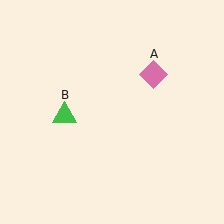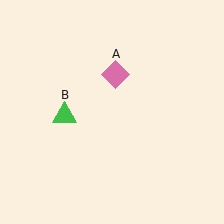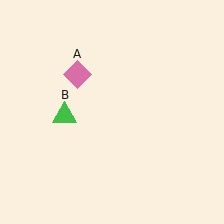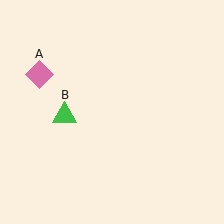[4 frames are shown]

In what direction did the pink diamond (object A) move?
The pink diamond (object A) moved left.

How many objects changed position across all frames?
1 object changed position: pink diamond (object A).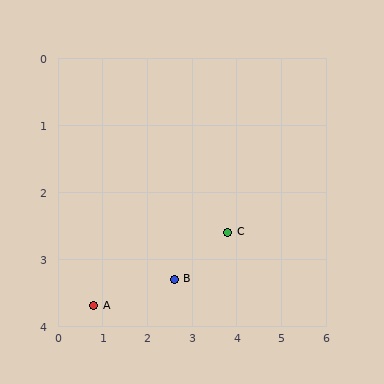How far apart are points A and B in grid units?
Points A and B are about 1.8 grid units apart.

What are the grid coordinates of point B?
Point B is at approximately (2.6, 3.3).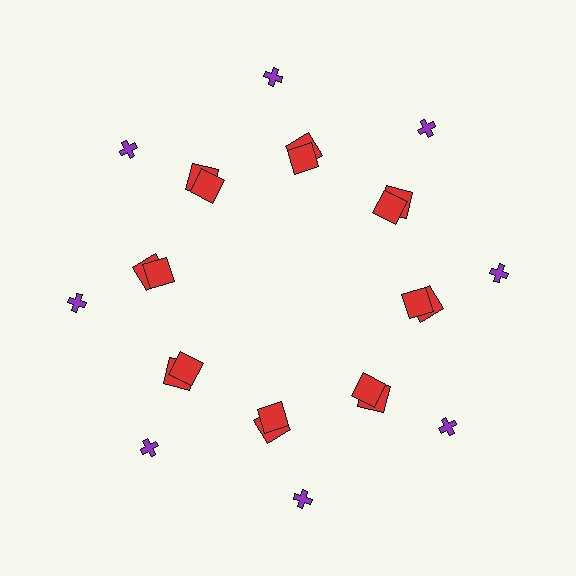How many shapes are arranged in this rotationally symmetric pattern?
There are 24 shapes, arranged in 8 groups of 3.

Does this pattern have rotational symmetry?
Yes, this pattern has 8-fold rotational symmetry. It looks the same after rotating 45 degrees around the center.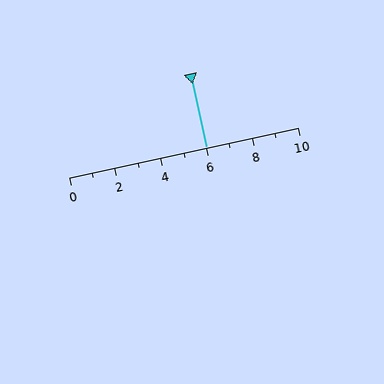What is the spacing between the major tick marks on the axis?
The major ticks are spaced 2 apart.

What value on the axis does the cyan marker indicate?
The marker indicates approximately 6.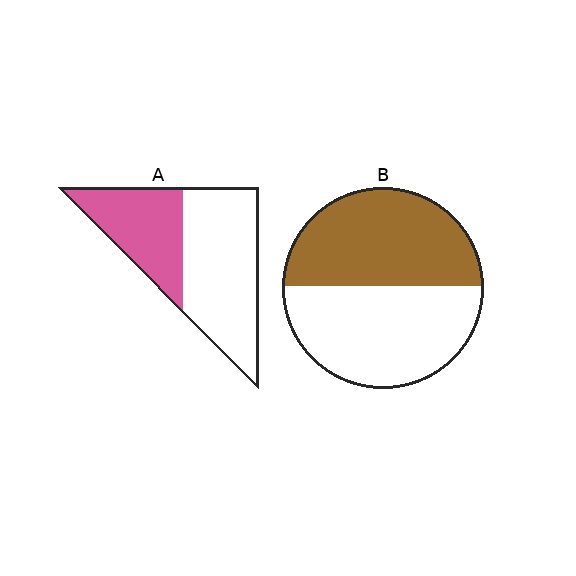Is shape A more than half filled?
No.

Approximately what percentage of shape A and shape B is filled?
A is approximately 40% and B is approximately 50%.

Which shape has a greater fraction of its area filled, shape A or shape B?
Shape B.